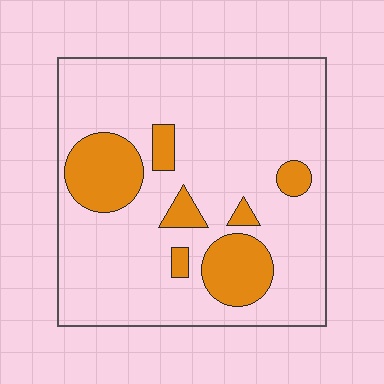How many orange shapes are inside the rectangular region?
7.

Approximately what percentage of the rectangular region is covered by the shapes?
Approximately 20%.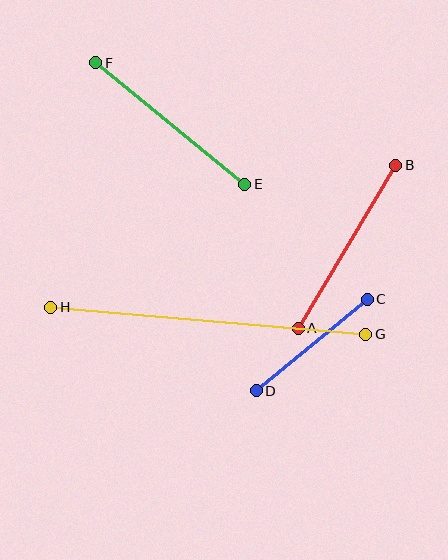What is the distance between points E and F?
The distance is approximately 192 pixels.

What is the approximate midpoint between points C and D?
The midpoint is at approximately (312, 345) pixels.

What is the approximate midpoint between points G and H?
The midpoint is at approximately (208, 321) pixels.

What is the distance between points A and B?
The distance is approximately 190 pixels.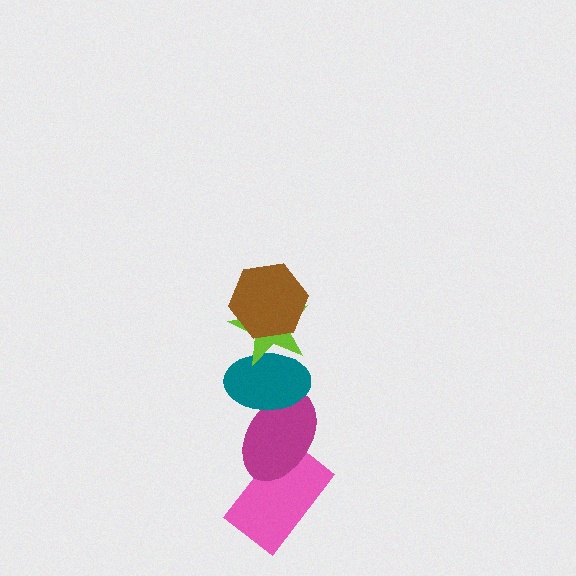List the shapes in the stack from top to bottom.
From top to bottom: the brown hexagon, the lime star, the teal ellipse, the magenta ellipse, the pink rectangle.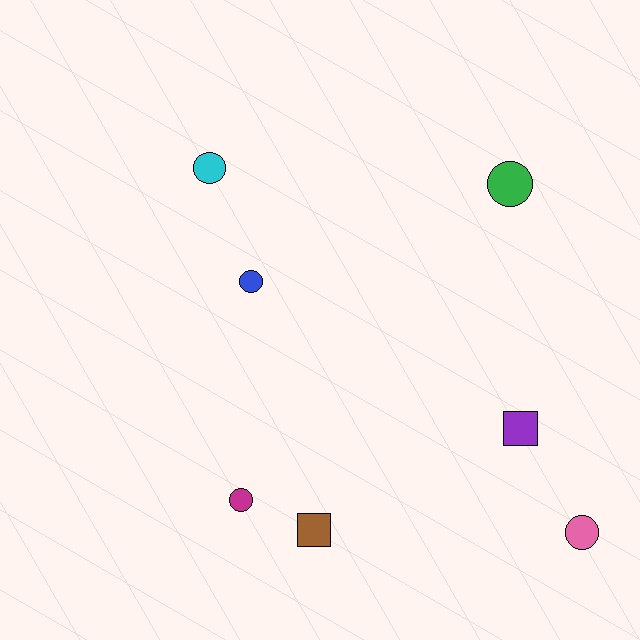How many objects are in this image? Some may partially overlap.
There are 7 objects.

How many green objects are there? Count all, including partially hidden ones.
There is 1 green object.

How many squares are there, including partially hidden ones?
There are 2 squares.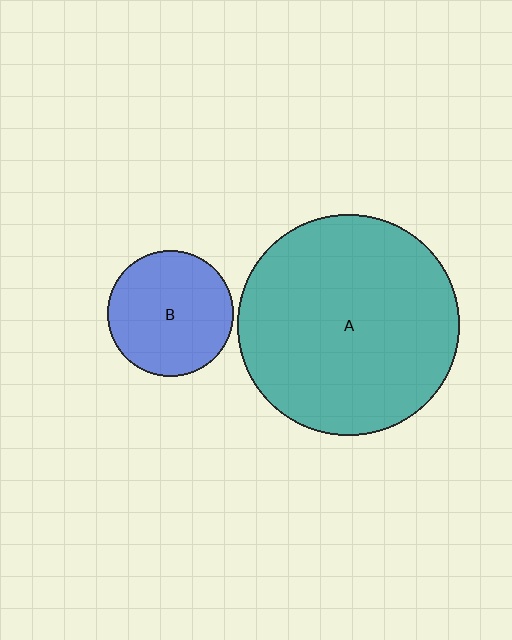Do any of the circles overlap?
No, none of the circles overlap.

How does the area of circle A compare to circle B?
Approximately 3.1 times.